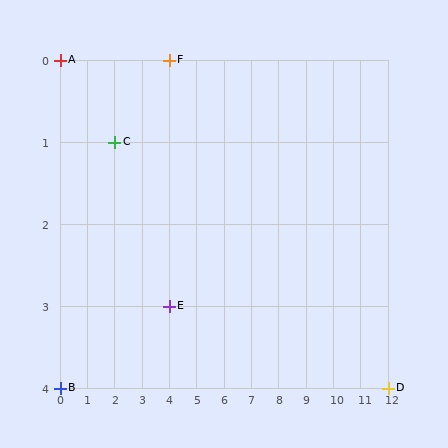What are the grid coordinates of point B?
Point B is at grid coordinates (0, 4).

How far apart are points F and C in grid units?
Points F and C are 2 columns and 1 row apart (about 2.2 grid units diagonally).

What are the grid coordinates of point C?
Point C is at grid coordinates (2, 1).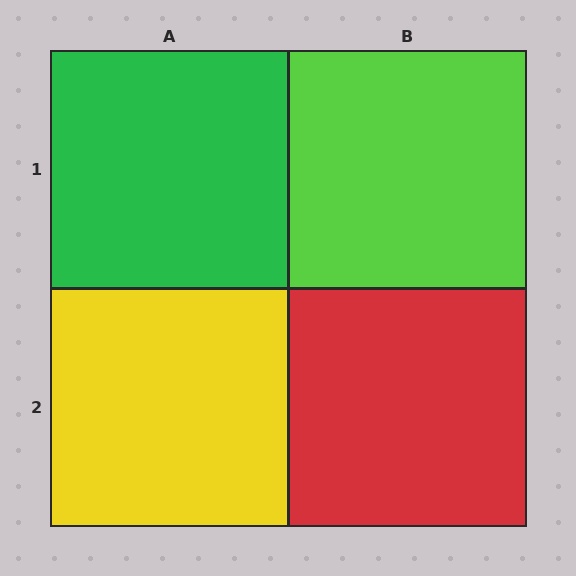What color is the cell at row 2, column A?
Yellow.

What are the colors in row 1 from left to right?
Green, lime.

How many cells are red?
1 cell is red.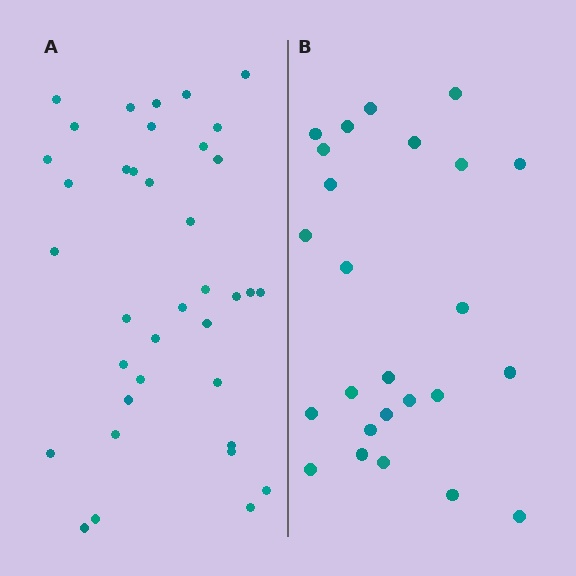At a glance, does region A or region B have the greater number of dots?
Region A (the left region) has more dots.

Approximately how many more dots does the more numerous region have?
Region A has roughly 12 or so more dots than region B.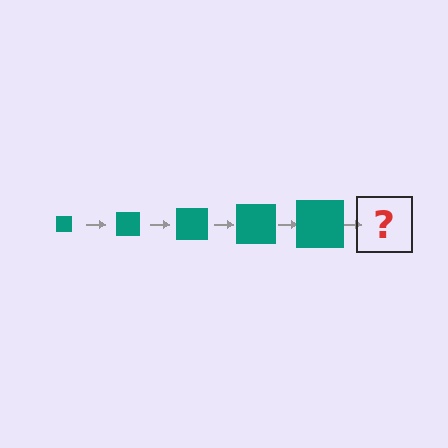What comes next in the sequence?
The next element should be a teal square, larger than the previous one.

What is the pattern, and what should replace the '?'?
The pattern is that the square gets progressively larger each step. The '?' should be a teal square, larger than the previous one.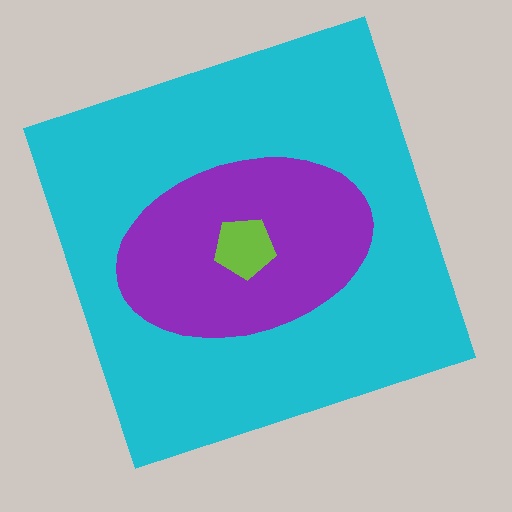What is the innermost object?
The lime pentagon.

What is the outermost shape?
The cyan square.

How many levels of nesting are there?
3.